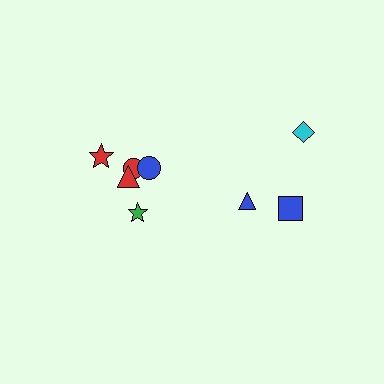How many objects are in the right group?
There are 3 objects.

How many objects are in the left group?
There are 5 objects.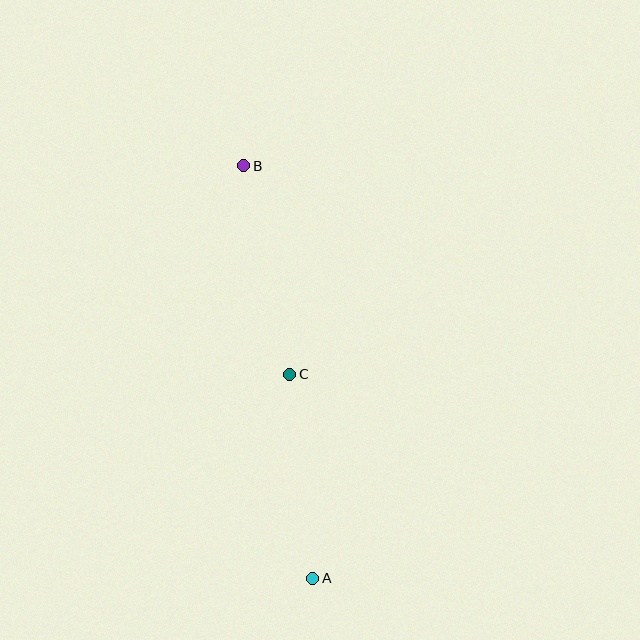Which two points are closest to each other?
Points A and C are closest to each other.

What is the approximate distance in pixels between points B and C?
The distance between B and C is approximately 213 pixels.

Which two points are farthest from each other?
Points A and B are farthest from each other.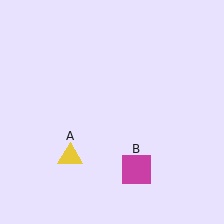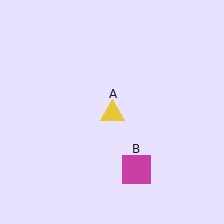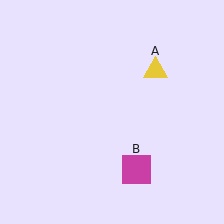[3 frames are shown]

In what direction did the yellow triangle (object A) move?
The yellow triangle (object A) moved up and to the right.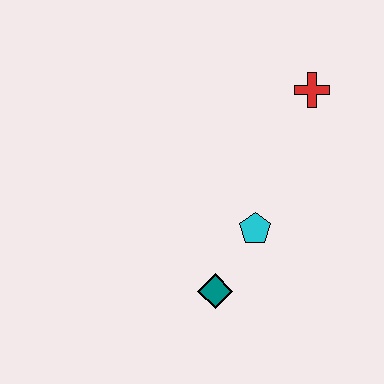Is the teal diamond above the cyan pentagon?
No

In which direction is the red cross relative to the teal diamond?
The red cross is above the teal diamond.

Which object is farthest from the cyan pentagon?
The red cross is farthest from the cyan pentagon.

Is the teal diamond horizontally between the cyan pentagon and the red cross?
No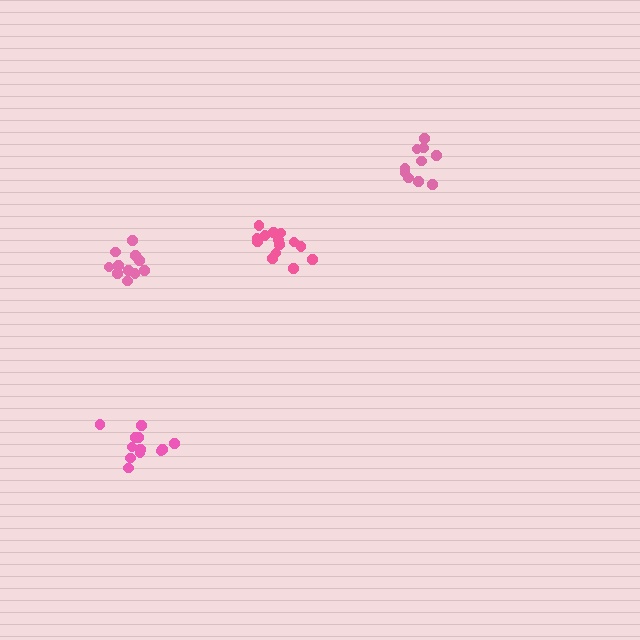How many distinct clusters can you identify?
There are 4 distinct clusters.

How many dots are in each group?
Group 1: 12 dots, Group 2: 14 dots, Group 3: 10 dots, Group 4: 11 dots (47 total).